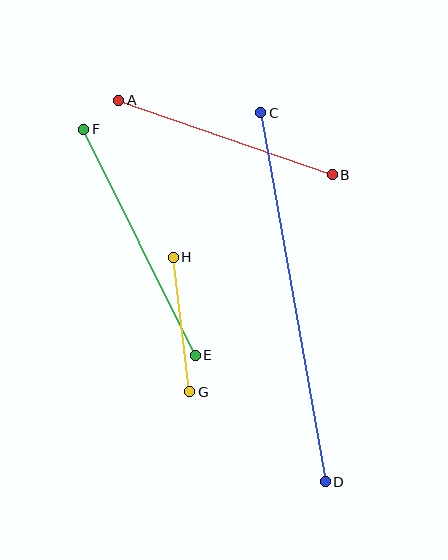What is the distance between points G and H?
The distance is approximately 136 pixels.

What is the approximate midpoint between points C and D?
The midpoint is at approximately (293, 297) pixels.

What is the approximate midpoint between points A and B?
The midpoint is at approximately (225, 138) pixels.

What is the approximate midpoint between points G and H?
The midpoint is at approximately (182, 325) pixels.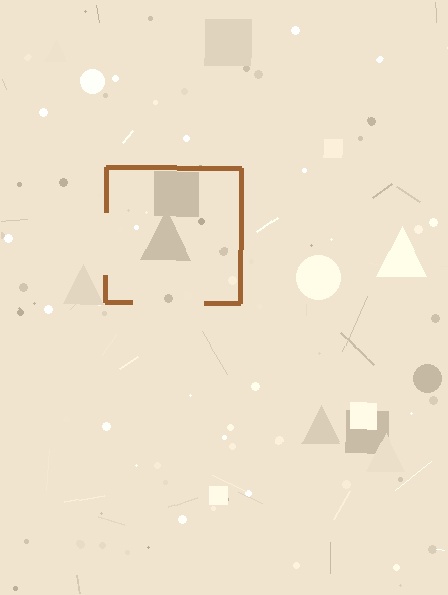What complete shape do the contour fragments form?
The contour fragments form a square.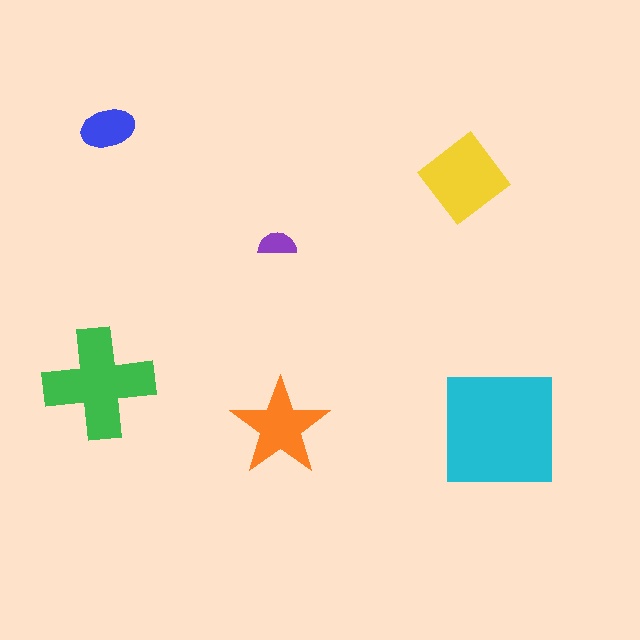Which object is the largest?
The cyan square.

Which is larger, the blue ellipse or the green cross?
The green cross.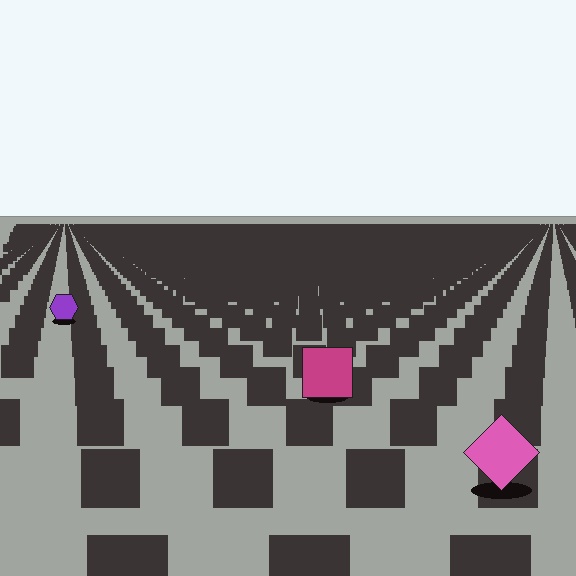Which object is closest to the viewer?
The pink diamond is closest. The texture marks near it are larger and more spread out.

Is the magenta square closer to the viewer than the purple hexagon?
Yes. The magenta square is closer — you can tell from the texture gradient: the ground texture is coarser near it.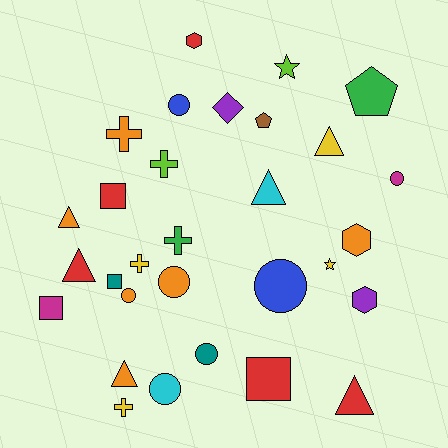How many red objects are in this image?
There are 5 red objects.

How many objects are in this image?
There are 30 objects.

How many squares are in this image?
There are 4 squares.